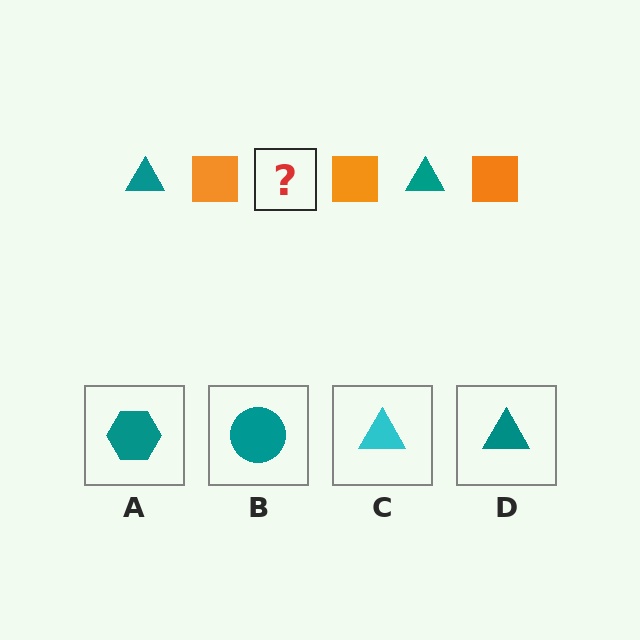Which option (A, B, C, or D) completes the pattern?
D.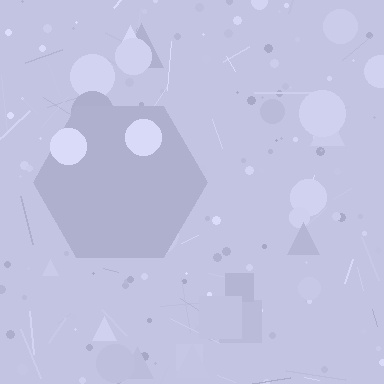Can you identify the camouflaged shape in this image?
The camouflaged shape is a hexagon.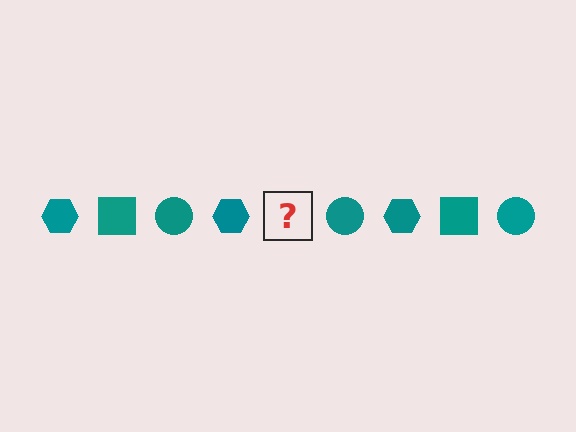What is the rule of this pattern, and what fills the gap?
The rule is that the pattern cycles through hexagon, square, circle shapes in teal. The gap should be filled with a teal square.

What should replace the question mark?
The question mark should be replaced with a teal square.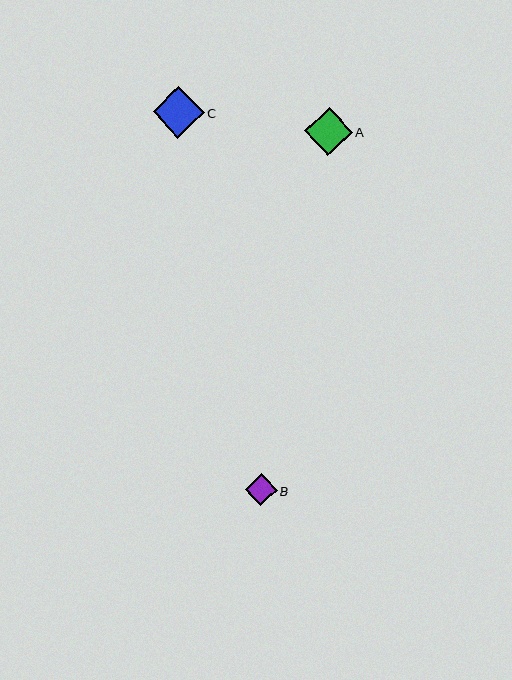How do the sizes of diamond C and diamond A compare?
Diamond C and diamond A are approximately the same size.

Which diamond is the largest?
Diamond C is the largest with a size of approximately 51 pixels.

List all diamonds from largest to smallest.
From largest to smallest: C, A, B.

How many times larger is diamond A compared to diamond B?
Diamond A is approximately 1.5 times the size of diamond B.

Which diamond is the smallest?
Diamond B is the smallest with a size of approximately 32 pixels.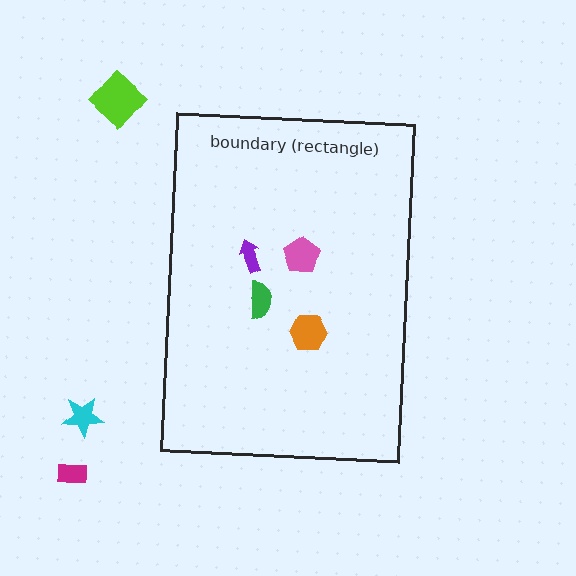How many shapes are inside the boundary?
4 inside, 3 outside.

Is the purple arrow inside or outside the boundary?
Inside.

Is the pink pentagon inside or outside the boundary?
Inside.